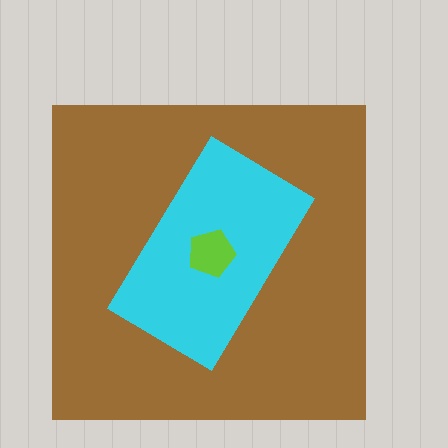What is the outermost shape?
The brown square.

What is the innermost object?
The lime pentagon.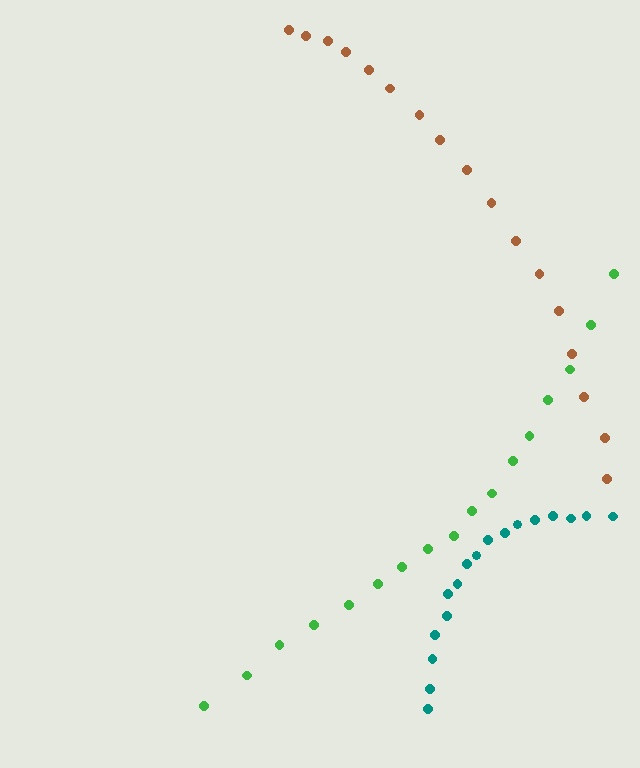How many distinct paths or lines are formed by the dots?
There are 3 distinct paths.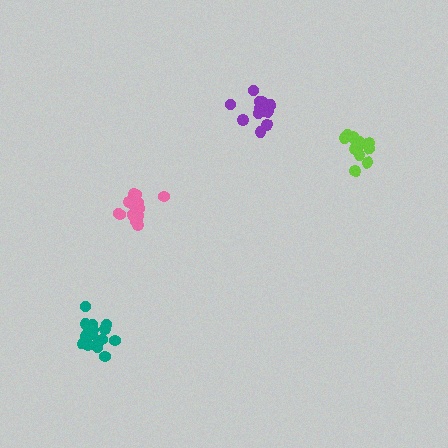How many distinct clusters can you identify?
There are 4 distinct clusters.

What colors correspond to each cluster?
The clusters are colored: teal, pink, lime, purple.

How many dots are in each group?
Group 1: 16 dots, Group 2: 15 dots, Group 3: 15 dots, Group 4: 14 dots (60 total).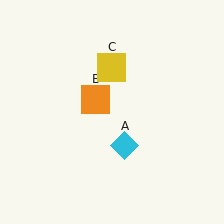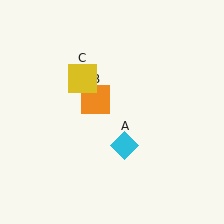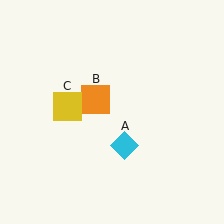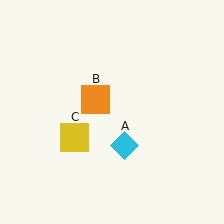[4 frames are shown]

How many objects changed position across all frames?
1 object changed position: yellow square (object C).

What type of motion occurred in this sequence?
The yellow square (object C) rotated counterclockwise around the center of the scene.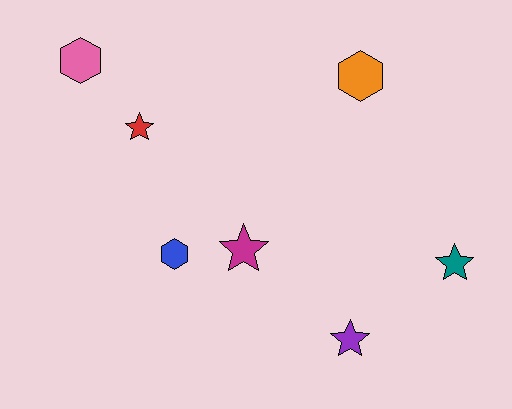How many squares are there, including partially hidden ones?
There are no squares.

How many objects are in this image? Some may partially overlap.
There are 7 objects.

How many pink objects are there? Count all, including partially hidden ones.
There is 1 pink object.